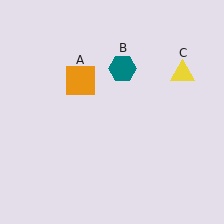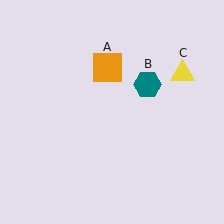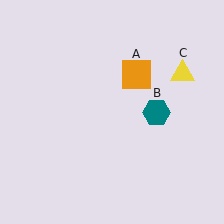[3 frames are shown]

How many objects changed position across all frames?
2 objects changed position: orange square (object A), teal hexagon (object B).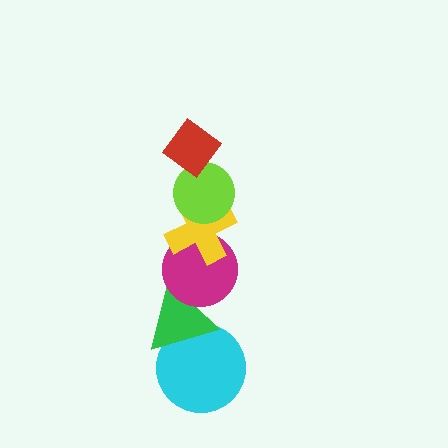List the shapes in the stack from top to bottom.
From top to bottom: the red diamond, the lime circle, the yellow cross, the magenta circle, the green triangle, the cyan circle.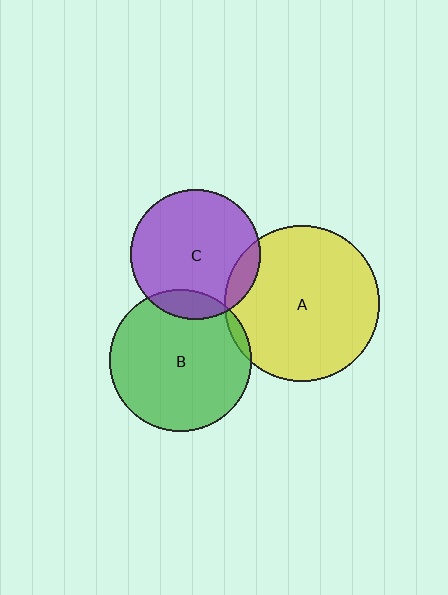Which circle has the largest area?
Circle A (yellow).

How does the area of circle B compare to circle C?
Approximately 1.2 times.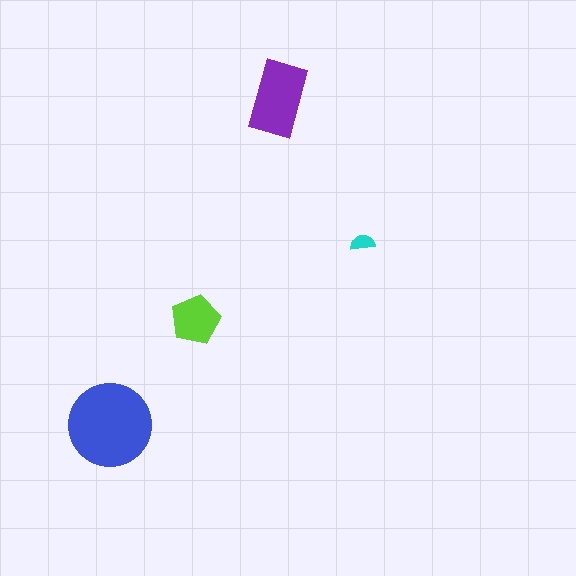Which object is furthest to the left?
The blue circle is leftmost.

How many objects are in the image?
There are 4 objects in the image.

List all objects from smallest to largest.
The cyan semicircle, the lime pentagon, the purple rectangle, the blue circle.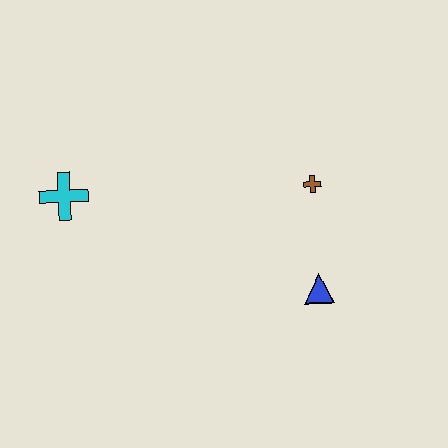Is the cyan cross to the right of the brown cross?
No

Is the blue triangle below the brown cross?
Yes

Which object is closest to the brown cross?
The blue triangle is closest to the brown cross.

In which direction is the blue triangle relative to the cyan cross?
The blue triangle is to the right of the cyan cross.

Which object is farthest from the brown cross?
The cyan cross is farthest from the brown cross.